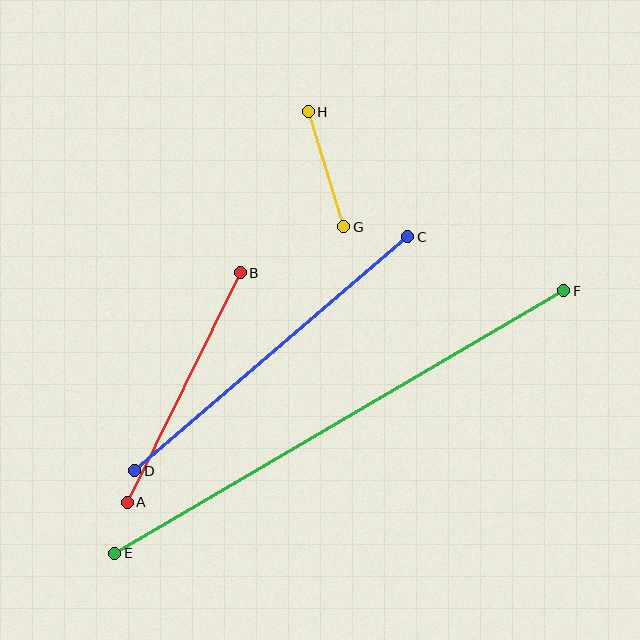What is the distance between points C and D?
The distance is approximately 360 pixels.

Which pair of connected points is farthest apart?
Points E and F are farthest apart.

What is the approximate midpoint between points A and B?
The midpoint is at approximately (184, 388) pixels.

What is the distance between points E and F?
The distance is approximately 520 pixels.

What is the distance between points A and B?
The distance is approximately 256 pixels.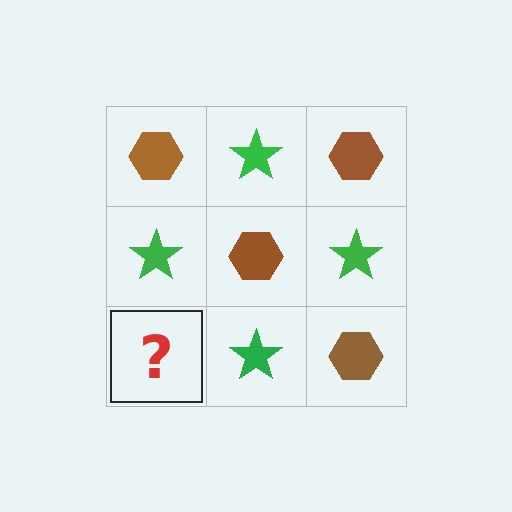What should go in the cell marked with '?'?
The missing cell should contain a brown hexagon.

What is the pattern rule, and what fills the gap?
The rule is that it alternates brown hexagon and green star in a checkerboard pattern. The gap should be filled with a brown hexagon.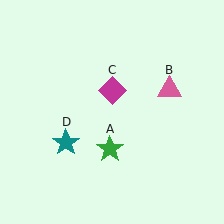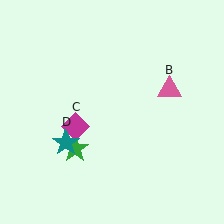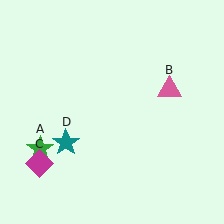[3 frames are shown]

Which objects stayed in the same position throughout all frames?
Pink triangle (object B) and teal star (object D) remained stationary.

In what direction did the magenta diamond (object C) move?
The magenta diamond (object C) moved down and to the left.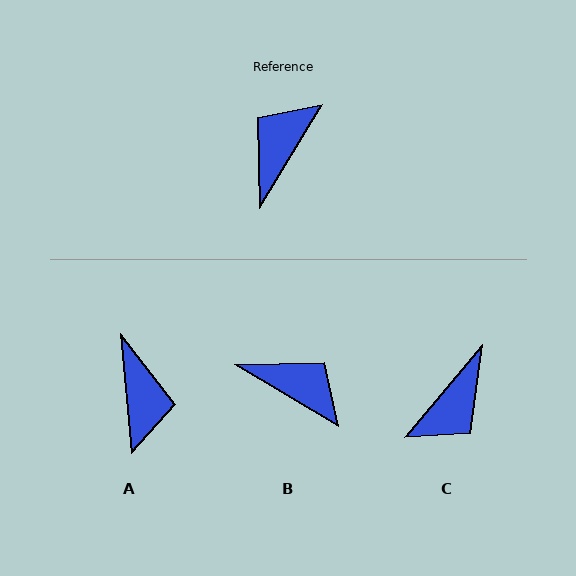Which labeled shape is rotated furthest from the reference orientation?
C, about 171 degrees away.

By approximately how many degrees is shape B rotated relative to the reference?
Approximately 90 degrees clockwise.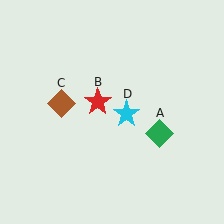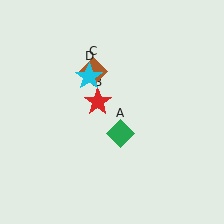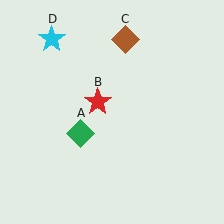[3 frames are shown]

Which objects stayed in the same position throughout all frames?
Red star (object B) remained stationary.